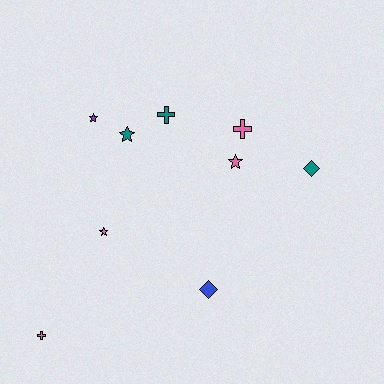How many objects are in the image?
There are 9 objects.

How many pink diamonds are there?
There are no pink diamonds.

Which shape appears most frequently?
Star, with 4 objects.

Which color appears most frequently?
Pink, with 4 objects.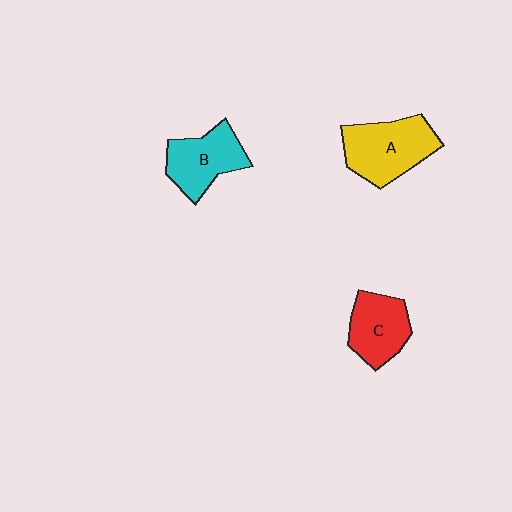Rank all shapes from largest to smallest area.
From largest to smallest: A (yellow), B (cyan), C (red).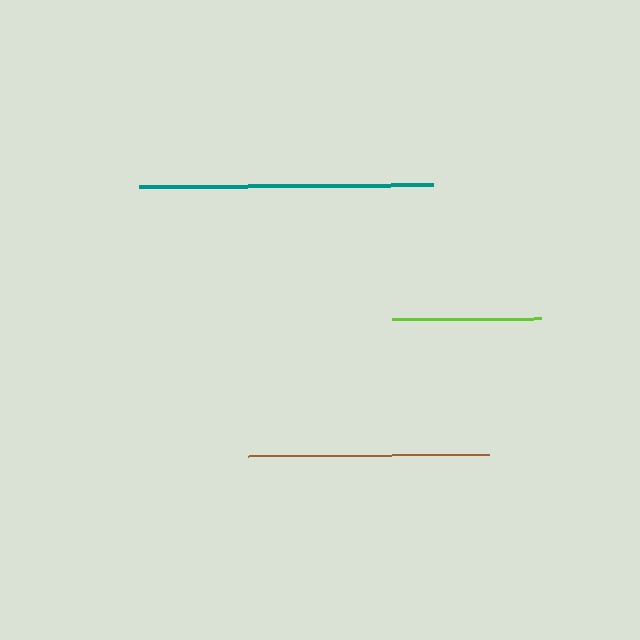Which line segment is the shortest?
The lime line is the shortest at approximately 149 pixels.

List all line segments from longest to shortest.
From longest to shortest: teal, brown, lime.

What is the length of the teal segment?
The teal segment is approximately 294 pixels long.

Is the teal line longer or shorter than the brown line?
The teal line is longer than the brown line.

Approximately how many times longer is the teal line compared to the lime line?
The teal line is approximately 2.0 times the length of the lime line.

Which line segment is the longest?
The teal line is the longest at approximately 294 pixels.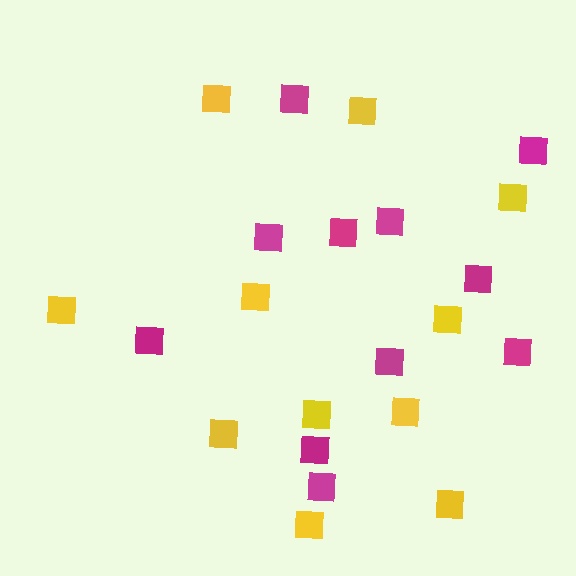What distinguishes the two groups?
There are 2 groups: one group of yellow squares (11) and one group of magenta squares (11).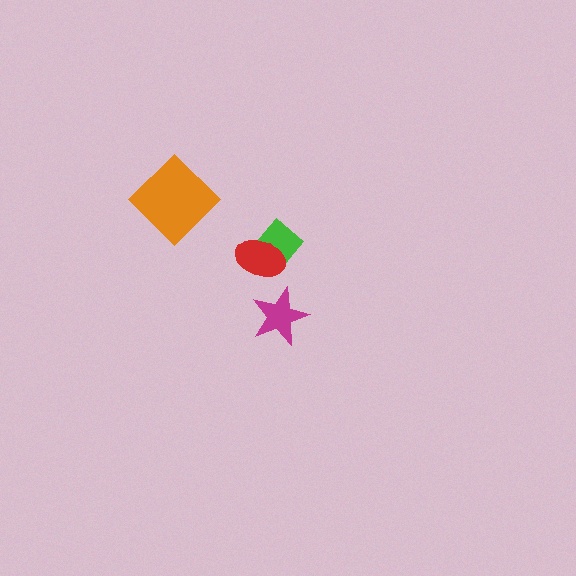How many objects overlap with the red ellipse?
1 object overlaps with the red ellipse.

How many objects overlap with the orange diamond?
0 objects overlap with the orange diamond.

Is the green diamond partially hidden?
Yes, it is partially covered by another shape.